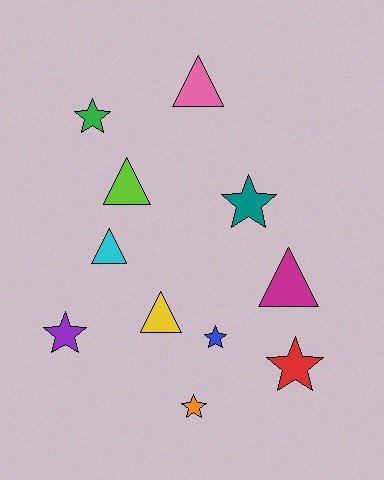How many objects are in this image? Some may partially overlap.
There are 11 objects.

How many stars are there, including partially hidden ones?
There are 6 stars.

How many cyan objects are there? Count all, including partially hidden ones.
There is 1 cyan object.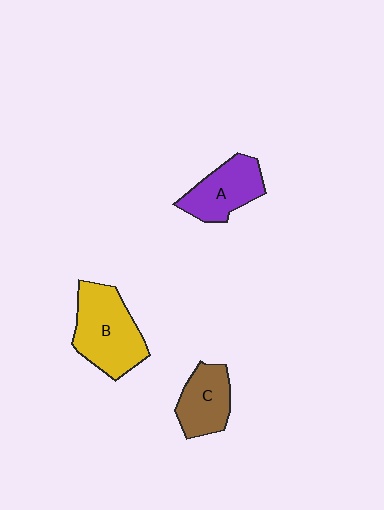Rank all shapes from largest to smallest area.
From largest to smallest: B (yellow), A (purple), C (brown).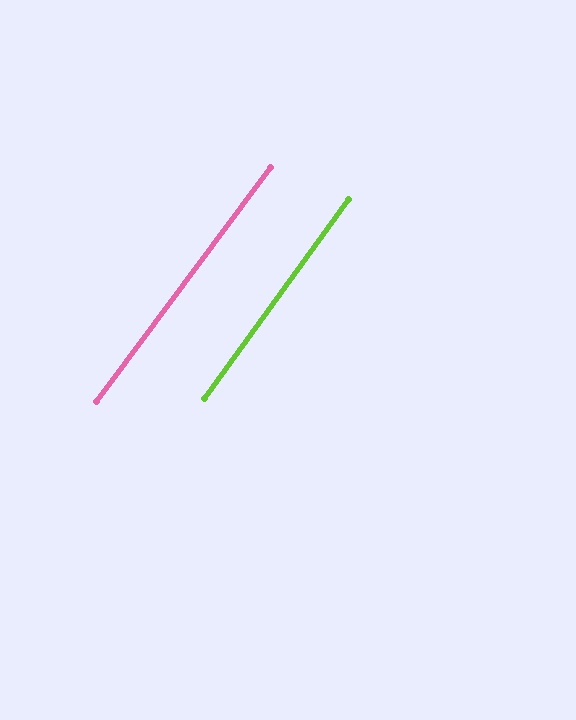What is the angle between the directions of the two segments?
Approximately 1 degree.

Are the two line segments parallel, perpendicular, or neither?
Parallel — their directions differ by only 0.6°.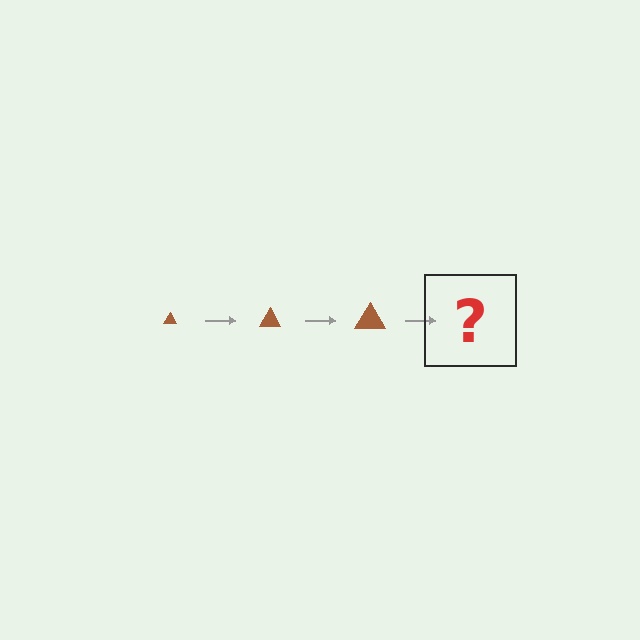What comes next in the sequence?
The next element should be a brown triangle, larger than the previous one.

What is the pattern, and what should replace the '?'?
The pattern is that the triangle gets progressively larger each step. The '?' should be a brown triangle, larger than the previous one.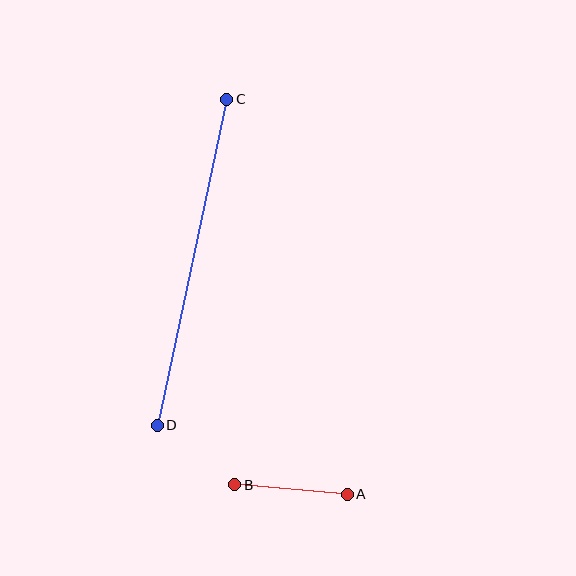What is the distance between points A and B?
The distance is approximately 113 pixels.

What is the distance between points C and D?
The distance is approximately 334 pixels.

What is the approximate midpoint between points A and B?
The midpoint is at approximately (291, 489) pixels.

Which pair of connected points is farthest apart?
Points C and D are farthest apart.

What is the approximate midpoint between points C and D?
The midpoint is at approximately (192, 262) pixels.